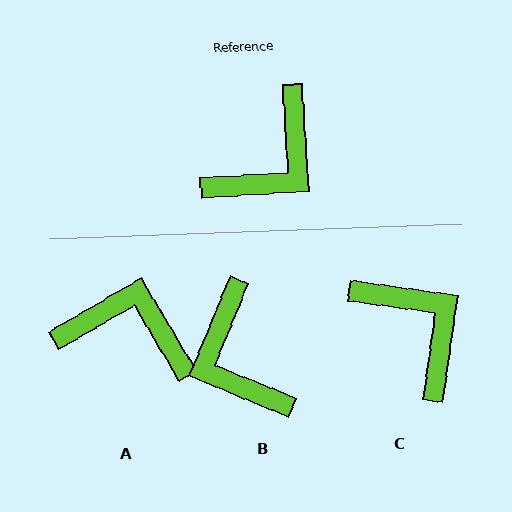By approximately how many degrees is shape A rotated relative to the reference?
Approximately 117 degrees counter-clockwise.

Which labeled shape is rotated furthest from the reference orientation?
A, about 117 degrees away.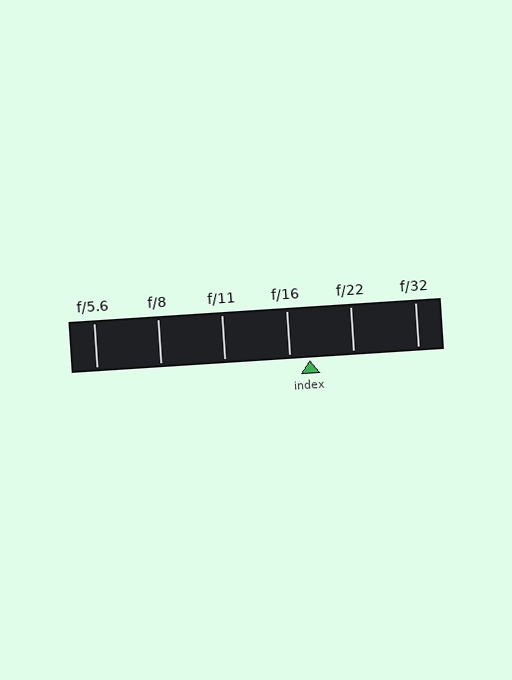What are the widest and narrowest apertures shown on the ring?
The widest aperture shown is f/5.6 and the narrowest is f/32.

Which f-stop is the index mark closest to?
The index mark is closest to f/16.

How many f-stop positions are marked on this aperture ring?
There are 6 f-stop positions marked.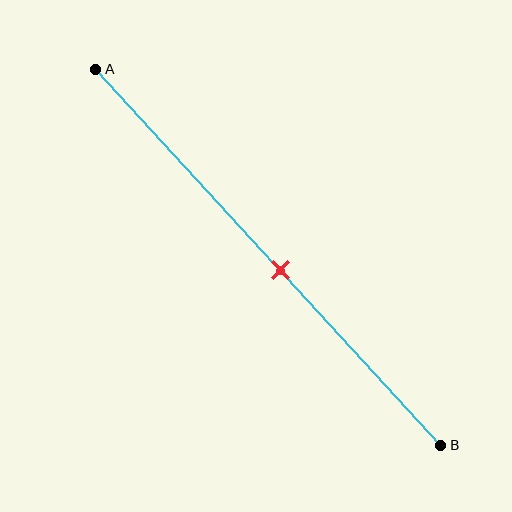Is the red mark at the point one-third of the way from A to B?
No, the mark is at about 55% from A, not at the 33% one-third point.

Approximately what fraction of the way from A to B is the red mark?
The red mark is approximately 55% of the way from A to B.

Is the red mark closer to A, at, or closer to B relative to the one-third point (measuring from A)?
The red mark is closer to point B than the one-third point of segment AB.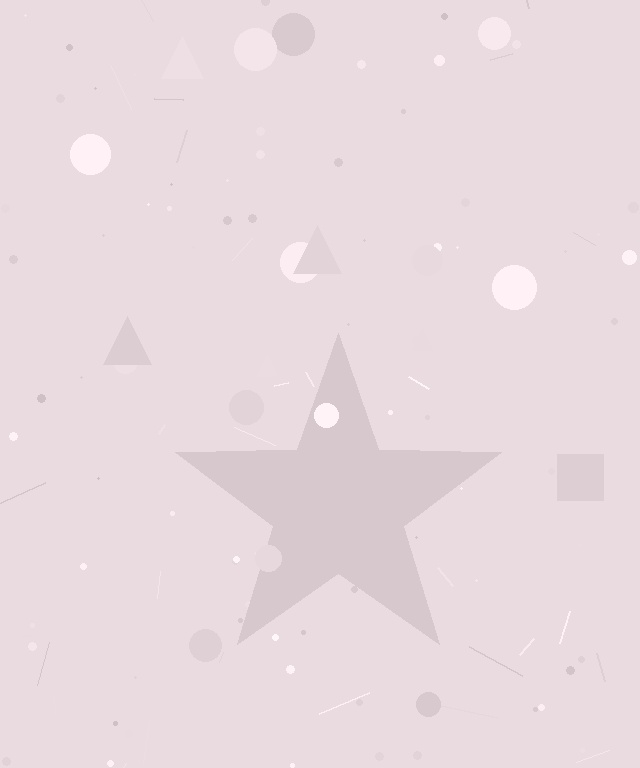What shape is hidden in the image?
A star is hidden in the image.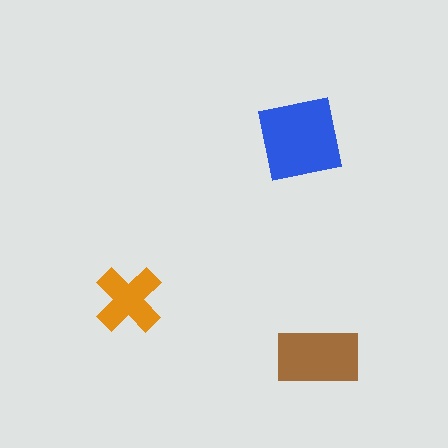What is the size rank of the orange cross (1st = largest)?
3rd.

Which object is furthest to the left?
The orange cross is leftmost.